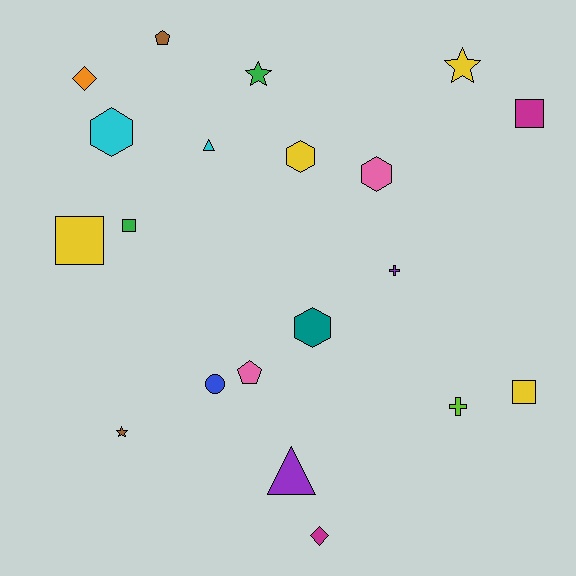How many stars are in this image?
There are 3 stars.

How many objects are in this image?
There are 20 objects.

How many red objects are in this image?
There are no red objects.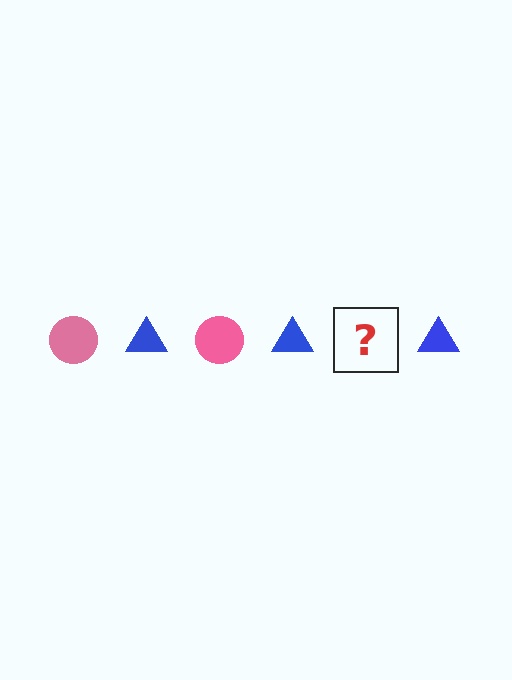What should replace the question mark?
The question mark should be replaced with a pink circle.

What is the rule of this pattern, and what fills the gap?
The rule is that the pattern alternates between pink circle and blue triangle. The gap should be filled with a pink circle.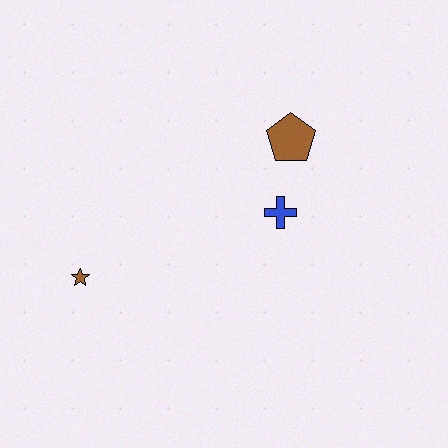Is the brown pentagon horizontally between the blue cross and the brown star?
No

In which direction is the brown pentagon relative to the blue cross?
The brown pentagon is above the blue cross.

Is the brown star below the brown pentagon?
Yes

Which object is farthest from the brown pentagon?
The brown star is farthest from the brown pentagon.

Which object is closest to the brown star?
The blue cross is closest to the brown star.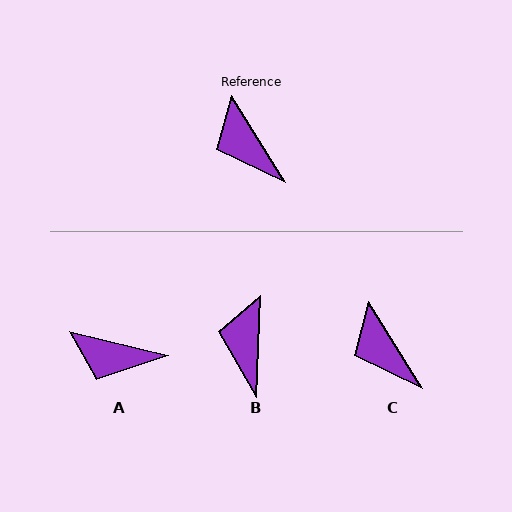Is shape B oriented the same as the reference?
No, it is off by about 34 degrees.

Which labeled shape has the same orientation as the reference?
C.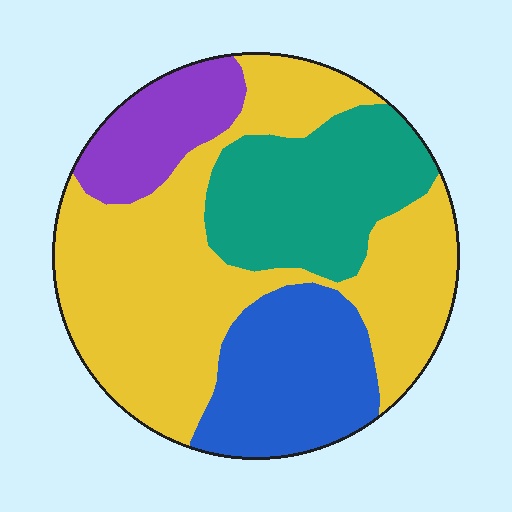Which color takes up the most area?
Yellow, at roughly 50%.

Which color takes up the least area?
Purple, at roughly 10%.